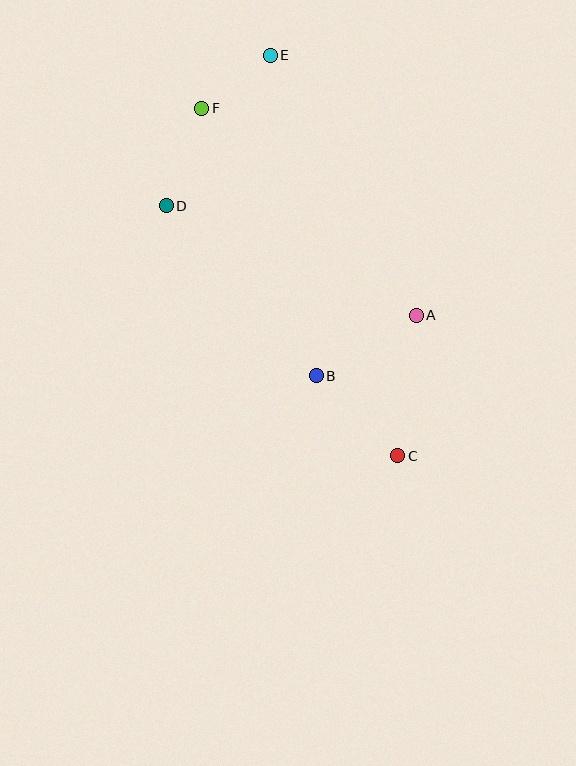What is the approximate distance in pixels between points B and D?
The distance between B and D is approximately 227 pixels.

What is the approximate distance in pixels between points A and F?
The distance between A and F is approximately 298 pixels.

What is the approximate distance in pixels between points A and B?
The distance between A and B is approximately 117 pixels.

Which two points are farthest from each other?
Points C and E are farthest from each other.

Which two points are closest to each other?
Points E and F are closest to each other.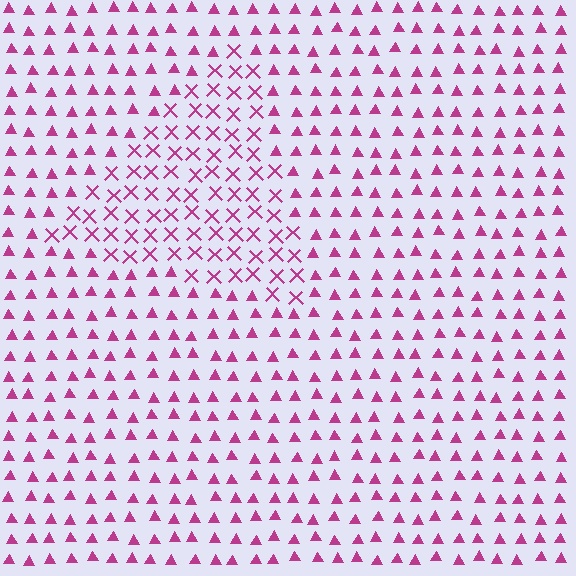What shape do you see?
I see a triangle.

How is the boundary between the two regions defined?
The boundary is defined by a change in element shape: X marks inside vs. triangles outside. All elements share the same color and spacing.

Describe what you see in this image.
The image is filled with small magenta elements arranged in a uniform grid. A triangle-shaped region contains X marks, while the surrounding area contains triangles. The boundary is defined purely by the change in element shape.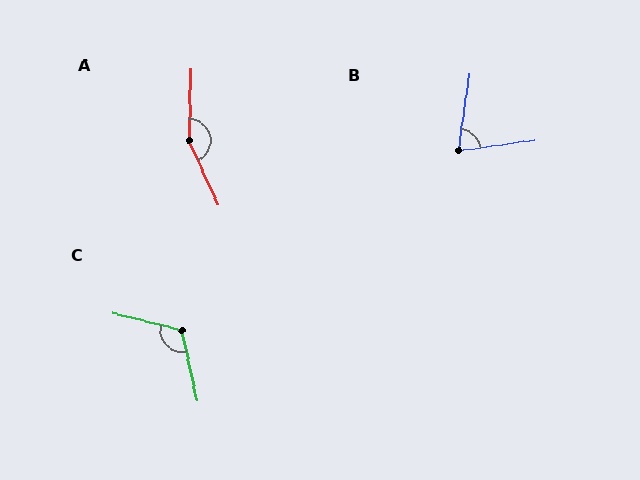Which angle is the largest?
A, at approximately 154 degrees.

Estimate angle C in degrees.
Approximately 116 degrees.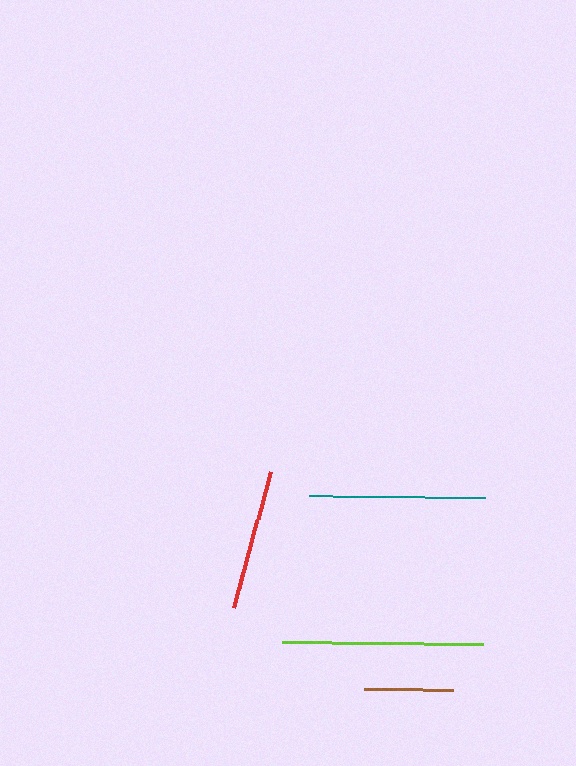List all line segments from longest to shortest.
From longest to shortest: lime, teal, red, brown.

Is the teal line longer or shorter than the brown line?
The teal line is longer than the brown line.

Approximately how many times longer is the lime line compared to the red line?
The lime line is approximately 1.4 times the length of the red line.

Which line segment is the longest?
The lime line is the longest at approximately 201 pixels.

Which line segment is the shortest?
The brown line is the shortest at approximately 89 pixels.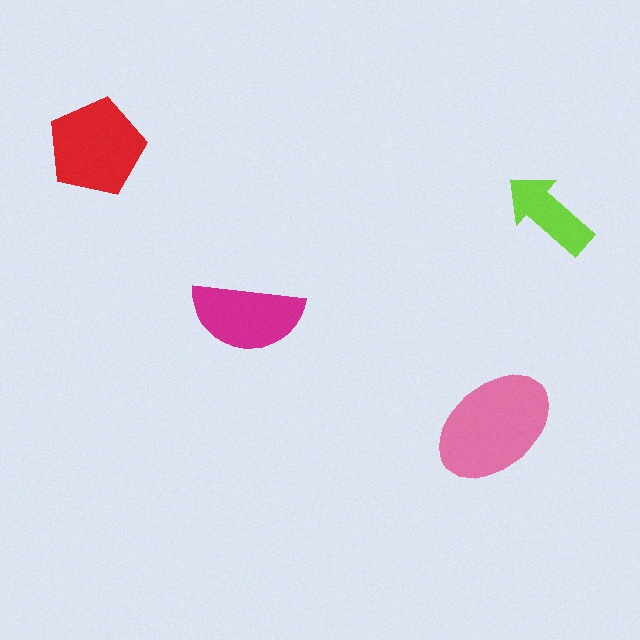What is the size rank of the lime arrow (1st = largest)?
4th.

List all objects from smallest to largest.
The lime arrow, the magenta semicircle, the red pentagon, the pink ellipse.